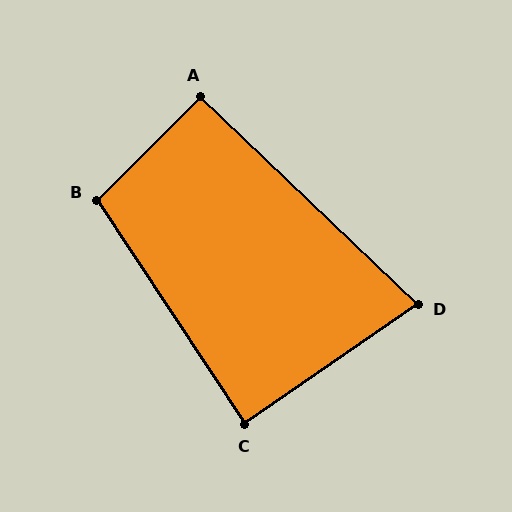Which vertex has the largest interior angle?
B, at approximately 102 degrees.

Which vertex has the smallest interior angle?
D, at approximately 78 degrees.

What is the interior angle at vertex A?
Approximately 91 degrees (approximately right).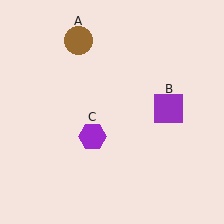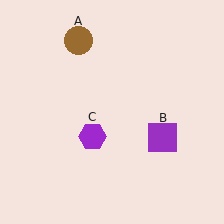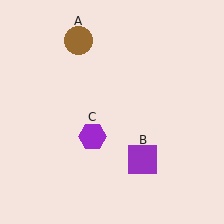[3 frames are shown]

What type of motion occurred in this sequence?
The purple square (object B) rotated clockwise around the center of the scene.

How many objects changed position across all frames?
1 object changed position: purple square (object B).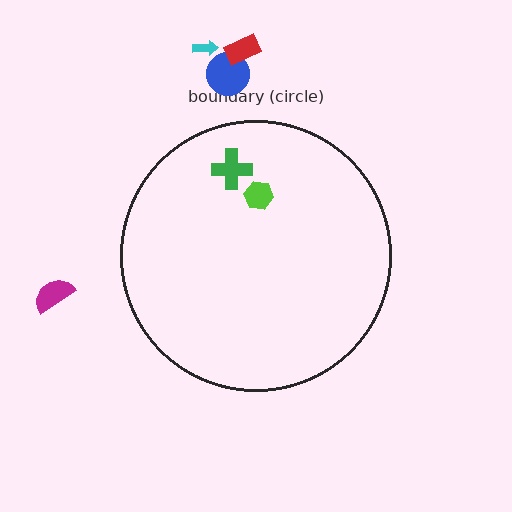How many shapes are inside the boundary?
2 inside, 4 outside.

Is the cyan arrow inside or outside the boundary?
Outside.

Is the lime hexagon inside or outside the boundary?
Inside.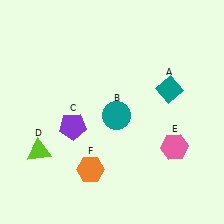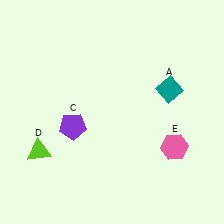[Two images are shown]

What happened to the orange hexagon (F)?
The orange hexagon (F) was removed in Image 2. It was in the bottom-left area of Image 1.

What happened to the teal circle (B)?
The teal circle (B) was removed in Image 2. It was in the bottom-right area of Image 1.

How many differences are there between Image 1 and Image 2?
There are 2 differences between the two images.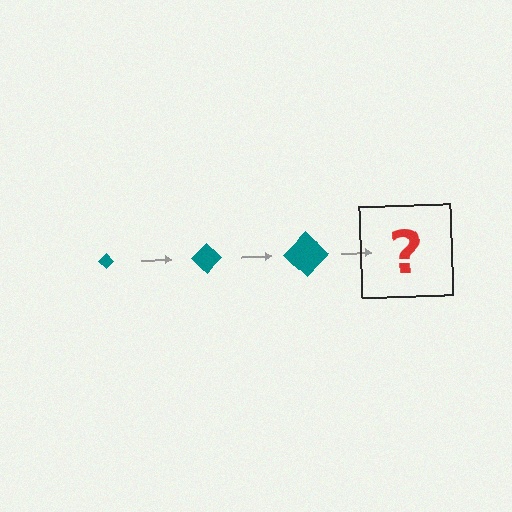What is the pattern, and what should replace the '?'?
The pattern is that the diamond gets progressively larger each step. The '?' should be a teal diamond, larger than the previous one.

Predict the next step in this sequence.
The next step is a teal diamond, larger than the previous one.